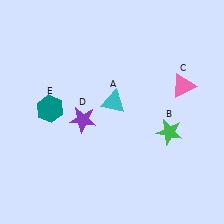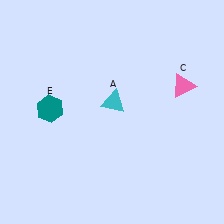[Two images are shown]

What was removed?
The purple star (D), the green star (B) were removed in Image 2.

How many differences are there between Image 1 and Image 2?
There are 2 differences between the two images.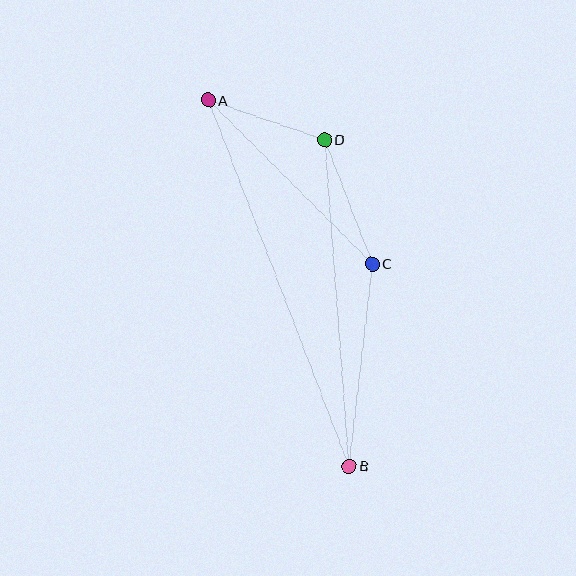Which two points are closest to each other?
Points A and D are closest to each other.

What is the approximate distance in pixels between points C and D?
The distance between C and D is approximately 133 pixels.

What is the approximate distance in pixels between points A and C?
The distance between A and C is approximately 232 pixels.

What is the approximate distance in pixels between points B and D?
The distance between B and D is approximately 327 pixels.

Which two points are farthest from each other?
Points A and B are farthest from each other.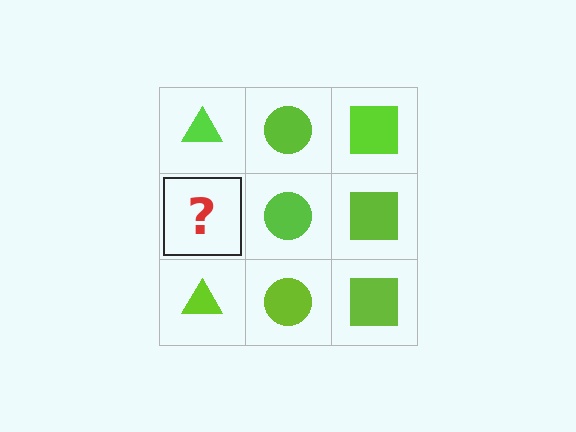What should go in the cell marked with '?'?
The missing cell should contain a lime triangle.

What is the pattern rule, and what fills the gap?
The rule is that each column has a consistent shape. The gap should be filled with a lime triangle.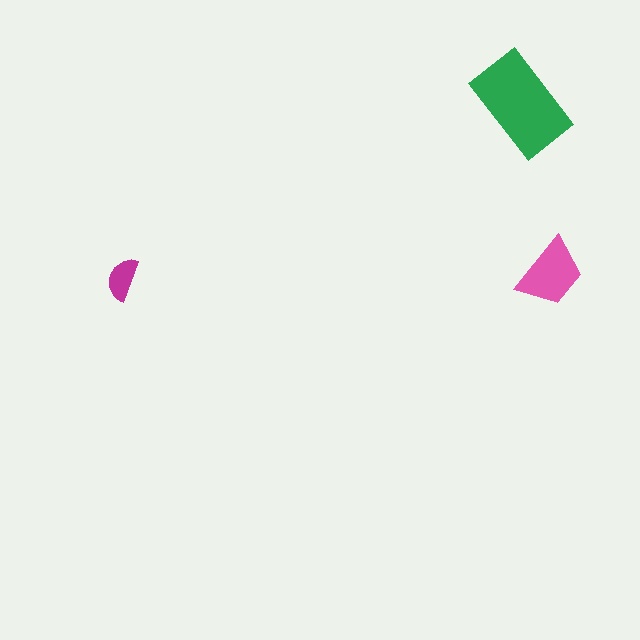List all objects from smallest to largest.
The magenta semicircle, the pink trapezoid, the green rectangle.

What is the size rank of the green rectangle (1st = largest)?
1st.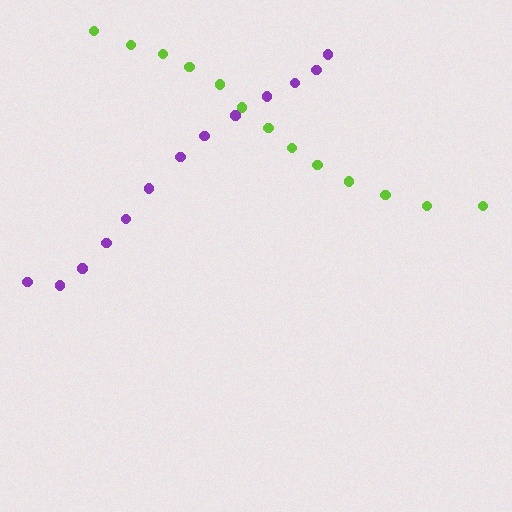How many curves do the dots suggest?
There are 2 distinct paths.